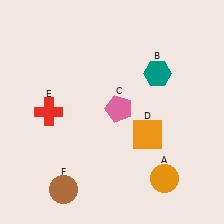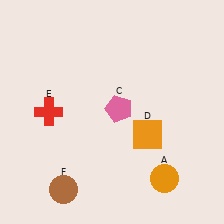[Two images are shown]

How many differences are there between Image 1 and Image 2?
There is 1 difference between the two images.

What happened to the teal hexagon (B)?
The teal hexagon (B) was removed in Image 2. It was in the top-right area of Image 1.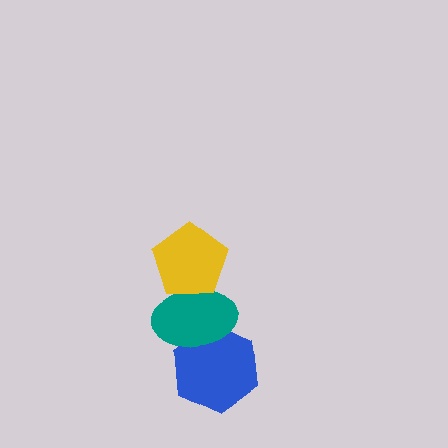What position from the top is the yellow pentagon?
The yellow pentagon is 1st from the top.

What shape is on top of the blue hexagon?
The teal ellipse is on top of the blue hexagon.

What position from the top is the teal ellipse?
The teal ellipse is 2nd from the top.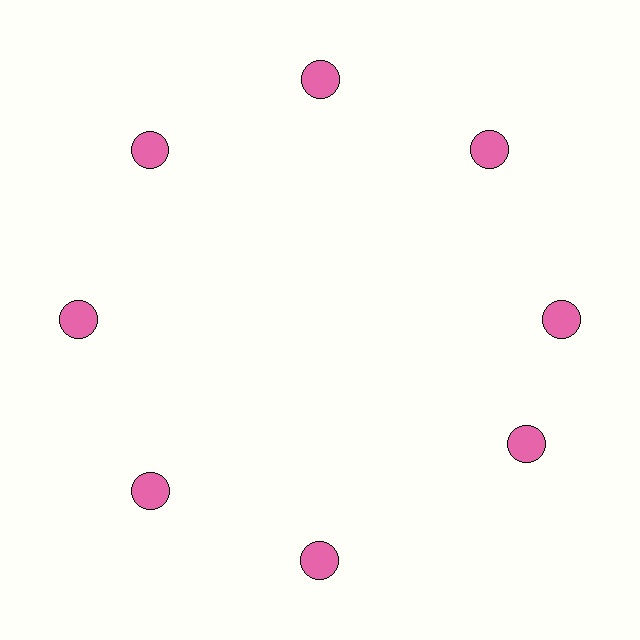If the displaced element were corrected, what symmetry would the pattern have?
It would have 8-fold rotational symmetry — the pattern would map onto itself every 45 degrees.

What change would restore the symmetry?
The symmetry would be restored by rotating it back into even spacing with its neighbors so that all 8 circles sit at equal angles and equal distance from the center.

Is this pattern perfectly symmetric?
No. The 8 pink circles are arranged in a ring, but one element near the 4 o'clock position is rotated out of alignment along the ring, breaking the 8-fold rotational symmetry.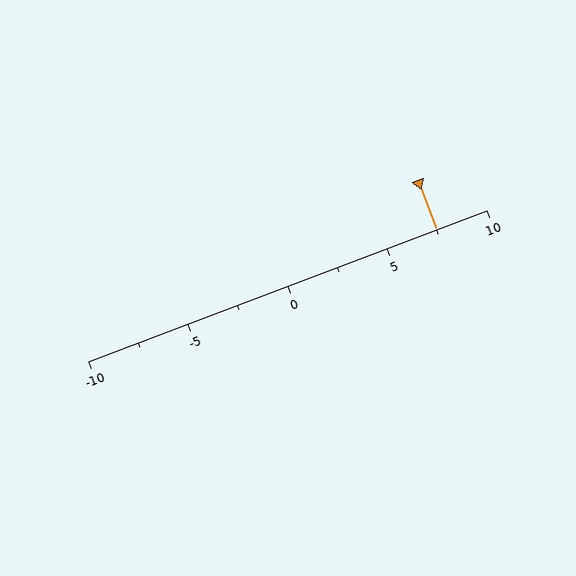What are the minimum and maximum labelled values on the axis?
The axis runs from -10 to 10.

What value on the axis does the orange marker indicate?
The marker indicates approximately 7.5.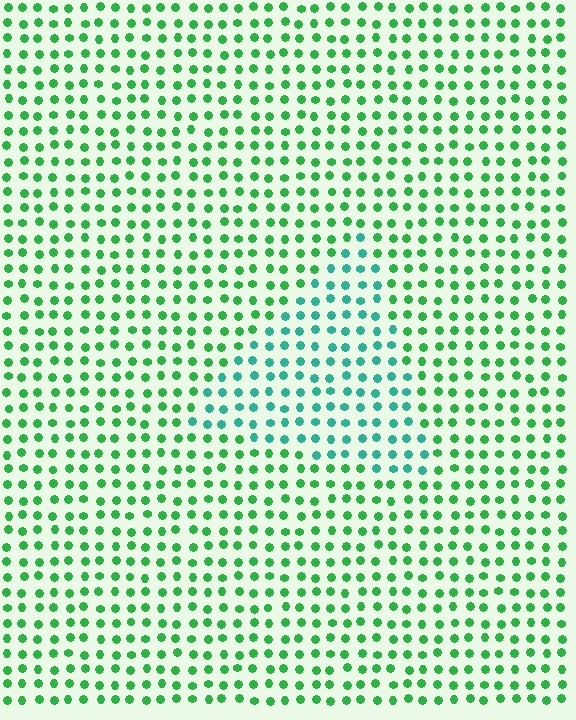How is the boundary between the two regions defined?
The boundary is defined purely by a slight shift in hue (about 37 degrees). Spacing, size, and orientation are identical on both sides.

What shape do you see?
I see a triangle.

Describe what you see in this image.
The image is filled with small green elements in a uniform arrangement. A triangle-shaped region is visible where the elements are tinted to a slightly different hue, forming a subtle color boundary.